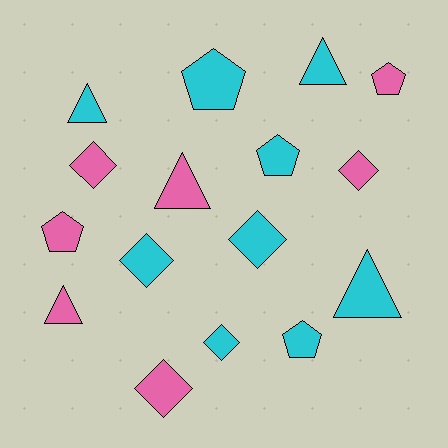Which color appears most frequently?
Cyan, with 9 objects.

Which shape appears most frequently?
Diamond, with 6 objects.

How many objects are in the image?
There are 16 objects.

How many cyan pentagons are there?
There are 3 cyan pentagons.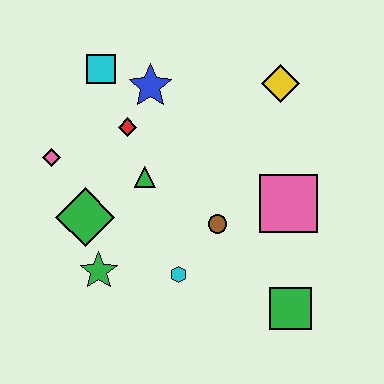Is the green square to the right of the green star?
Yes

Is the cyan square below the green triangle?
No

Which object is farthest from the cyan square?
The green square is farthest from the cyan square.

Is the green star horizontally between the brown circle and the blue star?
No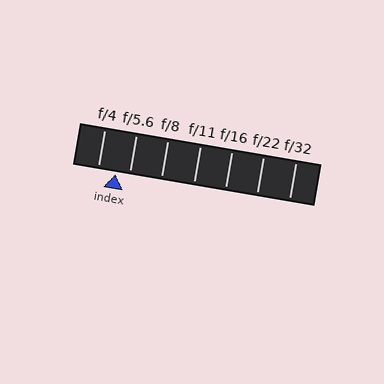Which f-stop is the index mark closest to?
The index mark is closest to f/5.6.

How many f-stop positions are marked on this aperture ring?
There are 7 f-stop positions marked.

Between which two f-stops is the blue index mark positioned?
The index mark is between f/4 and f/5.6.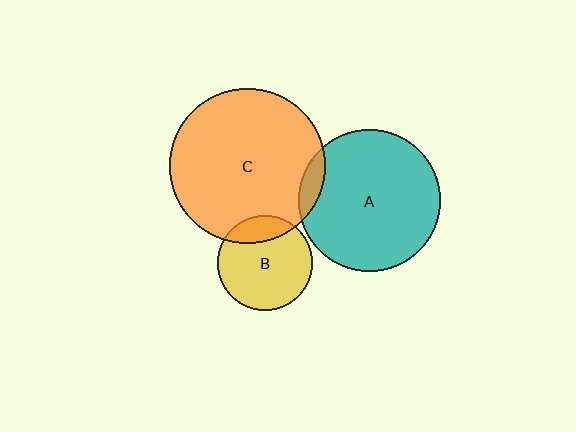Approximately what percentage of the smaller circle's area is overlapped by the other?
Approximately 20%.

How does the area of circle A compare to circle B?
Approximately 2.2 times.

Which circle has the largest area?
Circle C (orange).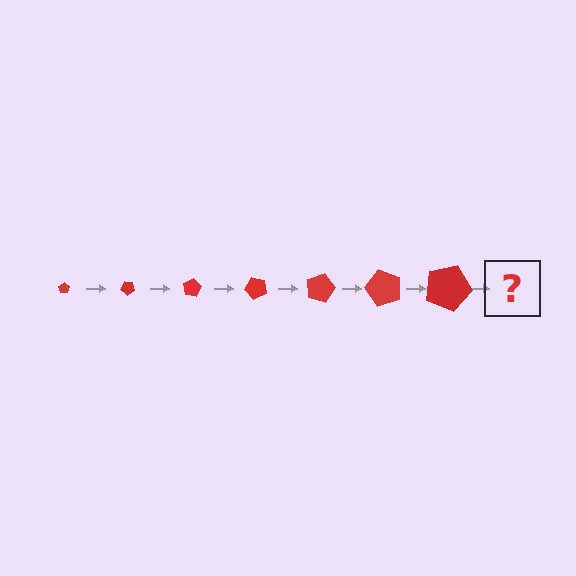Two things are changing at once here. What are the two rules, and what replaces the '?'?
The two rules are that the pentagon grows larger each step and it rotates 40 degrees each step. The '?' should be a pentagon, larger than the previous one and rotated 280 degrees from the start.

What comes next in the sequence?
The next element should be a pentagon, larger than the previous one and rotated 280 degrees from the start.